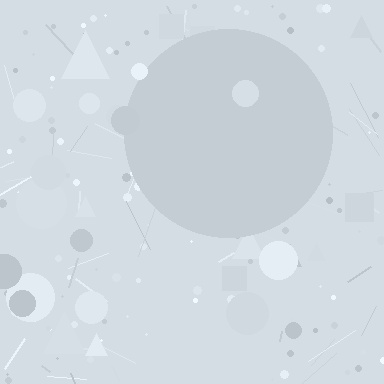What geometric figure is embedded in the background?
A circle is embedded in the background.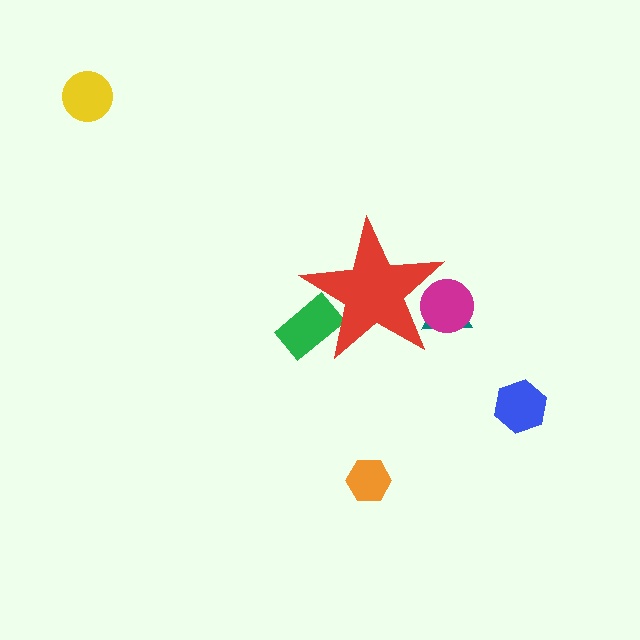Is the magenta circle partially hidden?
Yes, the magenta circle is partially hidden behind the red star.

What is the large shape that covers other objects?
A red star.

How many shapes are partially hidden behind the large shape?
3 shapes are partially hidden.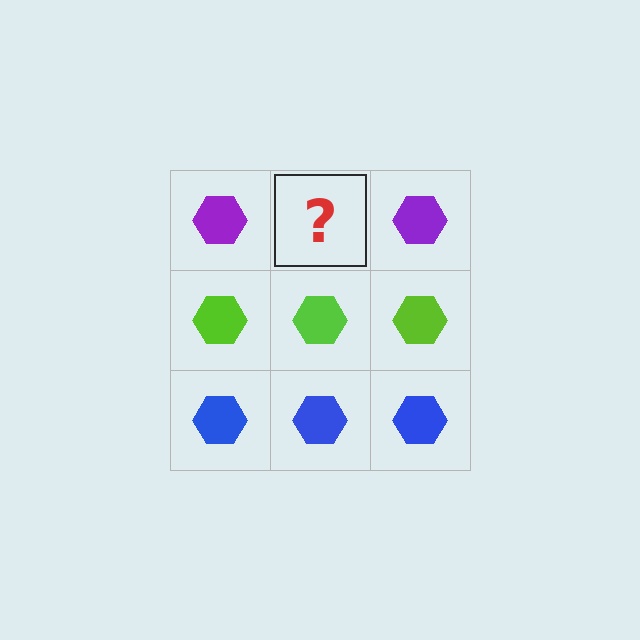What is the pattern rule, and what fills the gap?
The rule is that each row has a consistent color. The gap should be filled with a purple hexagon.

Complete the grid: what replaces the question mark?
The question mark should be replaced with a purple hexagon.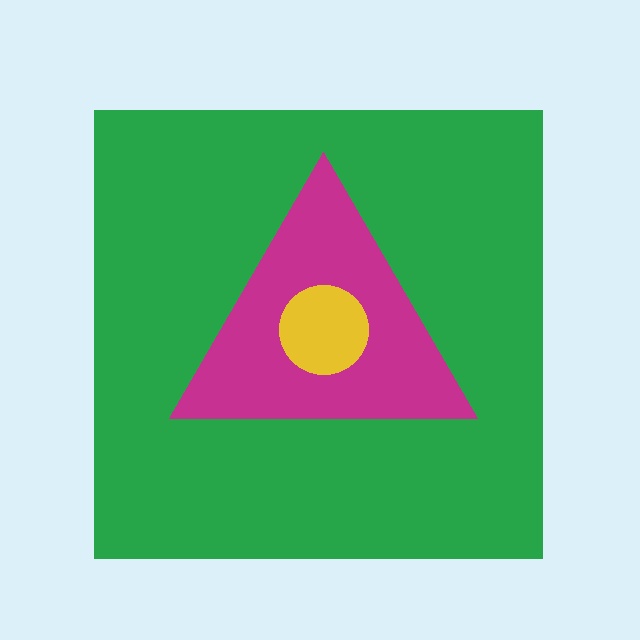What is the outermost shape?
The green square.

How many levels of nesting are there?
3.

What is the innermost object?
The yellow circle.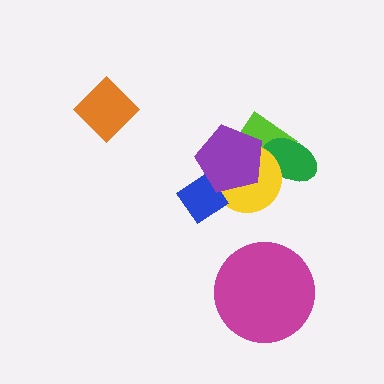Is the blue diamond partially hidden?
Yes, it is partially covered by another shape.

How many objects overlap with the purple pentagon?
3 objects overlap with the purple pentagon.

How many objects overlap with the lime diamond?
3 objects overlap with the lime diamond.